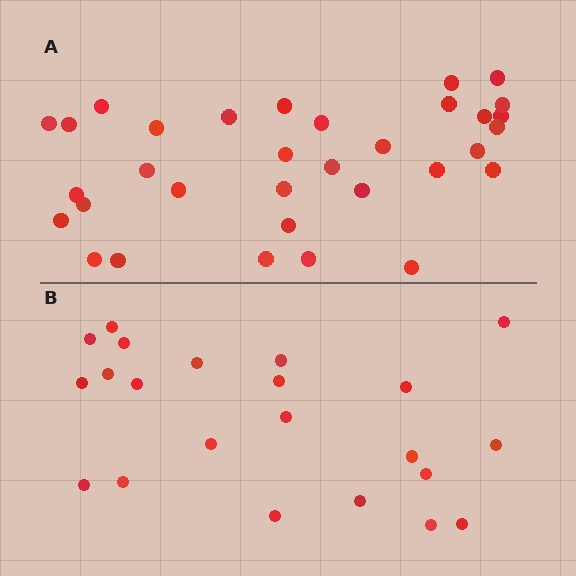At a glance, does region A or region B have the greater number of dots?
Region A (the top region) has more dots.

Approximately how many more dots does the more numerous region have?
Region A has roughly 12 or so more dots than region B.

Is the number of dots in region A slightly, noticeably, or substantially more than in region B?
Region A has substantially more. The ratio is roughly 1.5 to 1.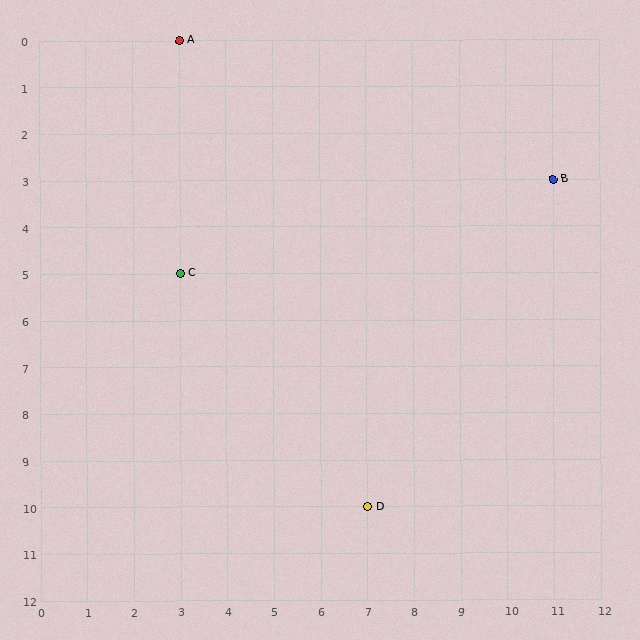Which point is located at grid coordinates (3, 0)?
Point A is at (3, 0).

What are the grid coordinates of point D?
Point D is at grid coordinates (7, 10).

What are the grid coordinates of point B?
Point B is at grid coordinates (11, 3).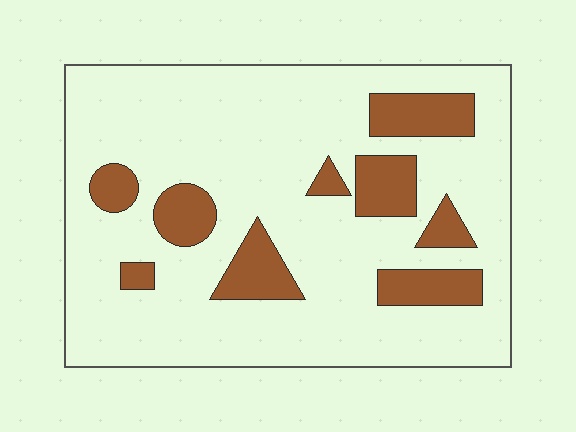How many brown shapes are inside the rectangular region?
9.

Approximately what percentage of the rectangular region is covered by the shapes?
Approximately 20%.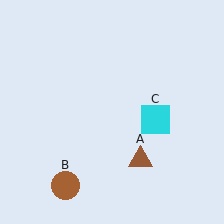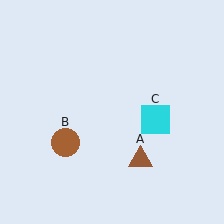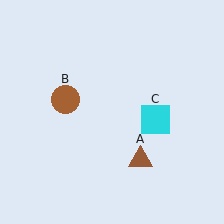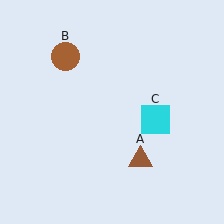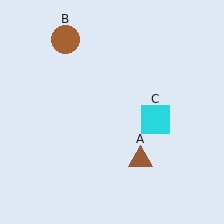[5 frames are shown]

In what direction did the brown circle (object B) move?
The brown circle (object B) moved up.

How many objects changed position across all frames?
1 object changed position: brown circle (object B).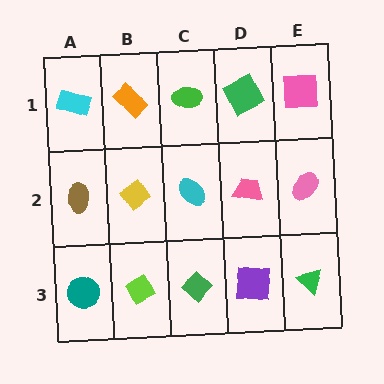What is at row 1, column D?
A green square.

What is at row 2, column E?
A pink ellipse.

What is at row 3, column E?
A green triangle.